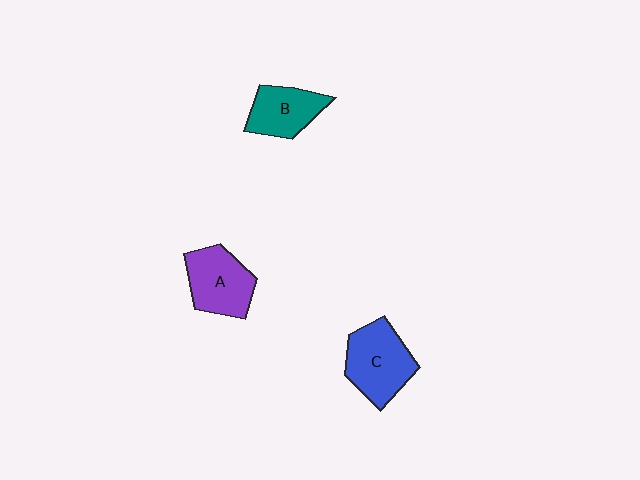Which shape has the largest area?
Shape C (blue).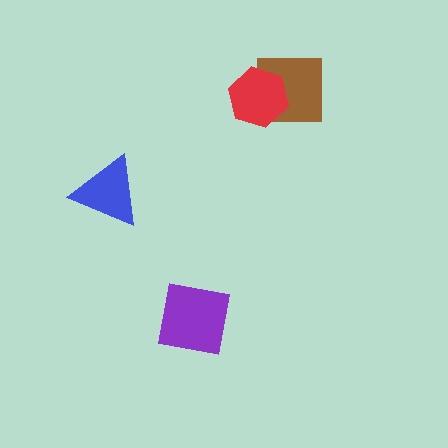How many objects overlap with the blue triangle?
0 objects overlap with the blue triangle.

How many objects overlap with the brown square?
1 object overlaps with the brown square.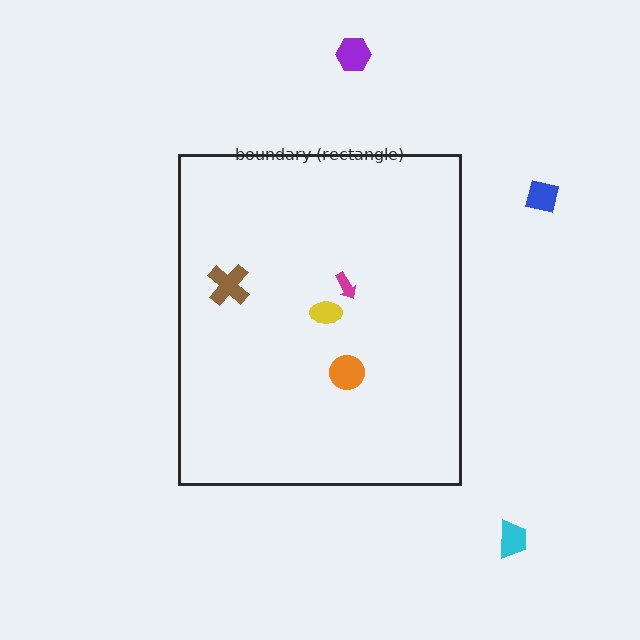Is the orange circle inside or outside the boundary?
Inside.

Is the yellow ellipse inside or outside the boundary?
Inside.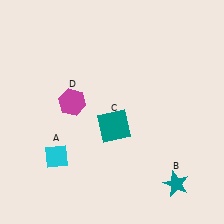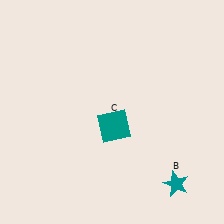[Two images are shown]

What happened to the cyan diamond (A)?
The cyan diamond (A) was removed in Image 2. It was in the bottom-left area of Image 1.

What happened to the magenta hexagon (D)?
The magenta hexagon (D) was removed in Image 2. It was in the top-left area of Image 1.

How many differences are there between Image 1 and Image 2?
There are 2 differences between the two images.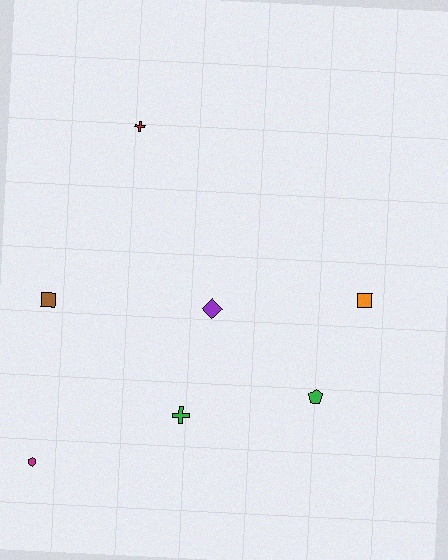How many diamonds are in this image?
There is 1 diamond.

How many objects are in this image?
There are 7 objects.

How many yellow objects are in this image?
There are no yellow objects.